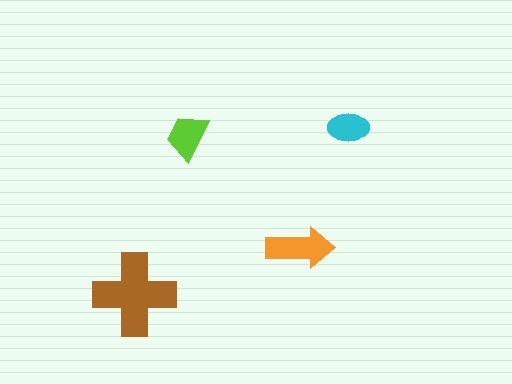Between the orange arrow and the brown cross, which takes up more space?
The brown cross.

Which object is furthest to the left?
The brown cross is leftmost.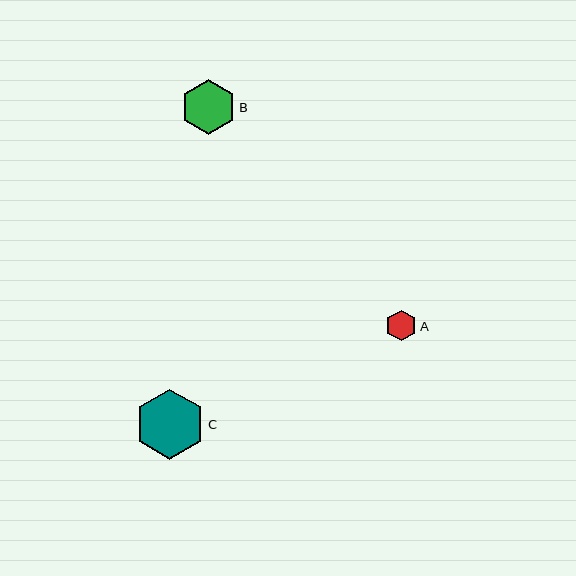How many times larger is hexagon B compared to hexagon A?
Hexagon B is approximately 1.8 times the size of hexagon A.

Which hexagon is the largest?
Hexagon C is the largest with a size of approximately 70 pixels.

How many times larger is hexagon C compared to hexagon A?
Hexagon C is approximately 2.3 times the size of hexagon A.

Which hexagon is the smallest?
Hexagon A is the smallest with a size of approximately 31 pixels.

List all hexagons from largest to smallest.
From largest to smallest: C, B, A.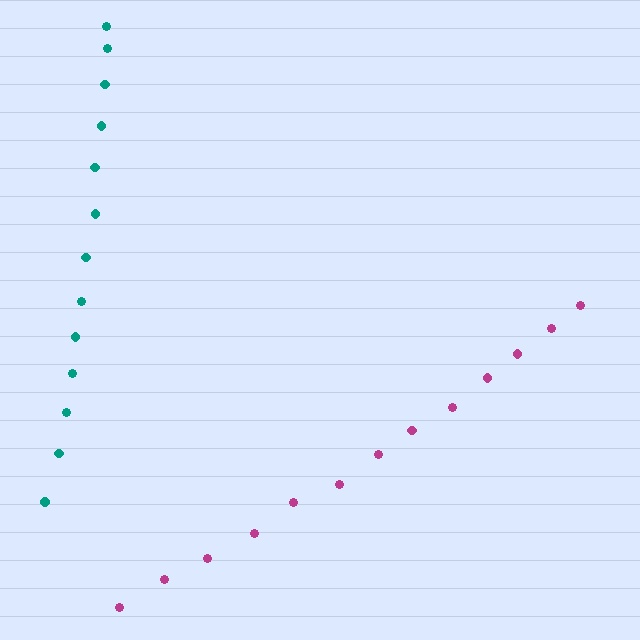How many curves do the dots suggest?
There are 2 distinct paths.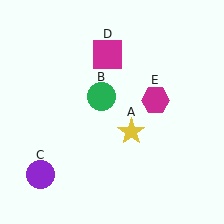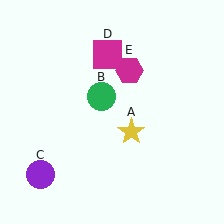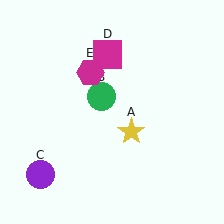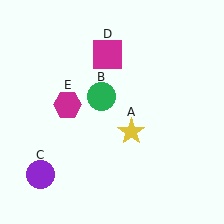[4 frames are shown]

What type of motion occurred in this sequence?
The magenta hexagon (object E) rotated counterclockwise around the center of the scene.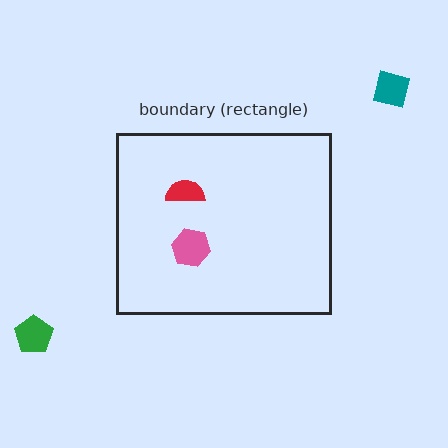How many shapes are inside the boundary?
2 inside, 2 outside.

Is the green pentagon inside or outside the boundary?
Outside.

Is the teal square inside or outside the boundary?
Outside.